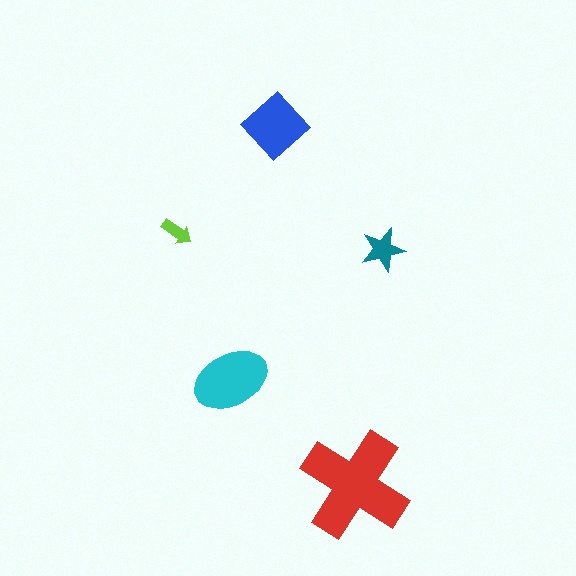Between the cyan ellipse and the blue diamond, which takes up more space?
The cyan ellipse.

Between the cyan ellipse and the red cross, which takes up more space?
The red cross.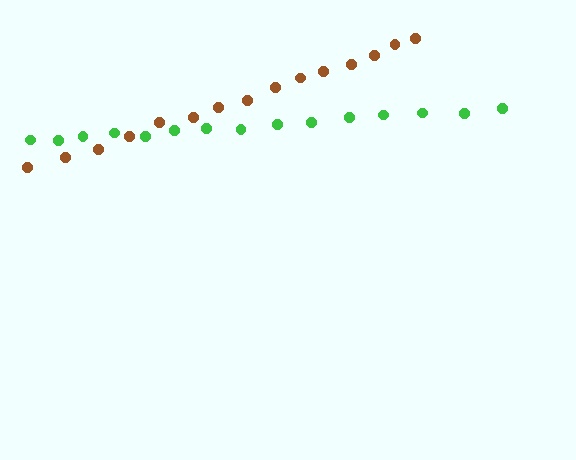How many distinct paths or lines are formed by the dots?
There are 2 distinct paths.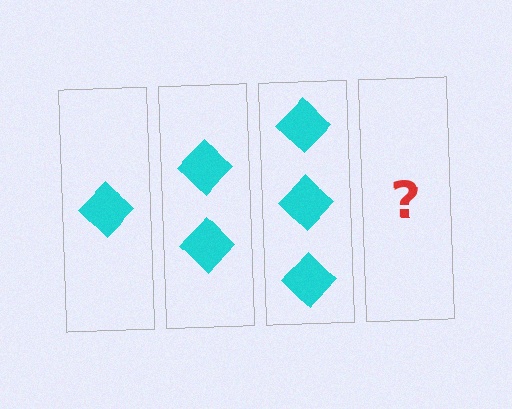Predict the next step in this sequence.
The next step is 4 diamonds.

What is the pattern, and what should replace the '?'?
The pattern is that each step adds one more diamond. The '?' should be 4 diamonds.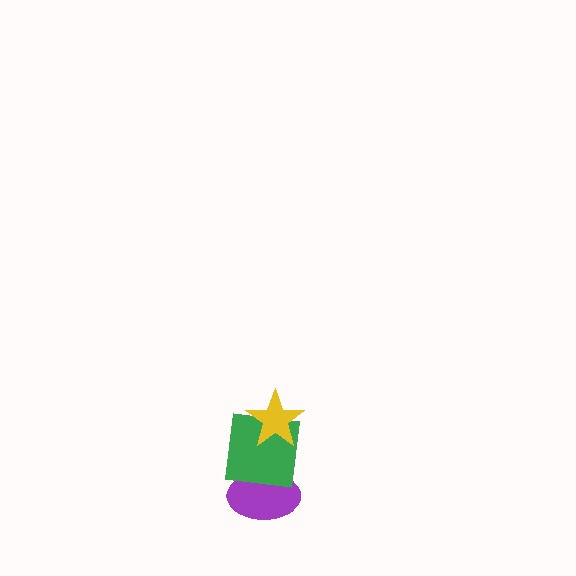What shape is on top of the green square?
The yellow star is on top of the green square.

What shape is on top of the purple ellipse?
The green square is on top of the purple ellipse.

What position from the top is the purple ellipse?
The purple ellipse is 3rd from the top.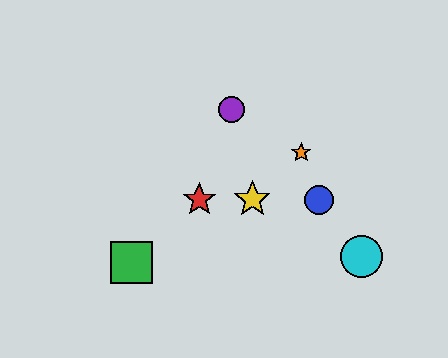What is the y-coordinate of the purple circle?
The purple circle is at y≈110.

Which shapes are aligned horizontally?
The red star, the blue circle, the yellow star are aligned horizontally.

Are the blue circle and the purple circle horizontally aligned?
No, the blue circle is at y≈200 and the purple circle is at y≈110.